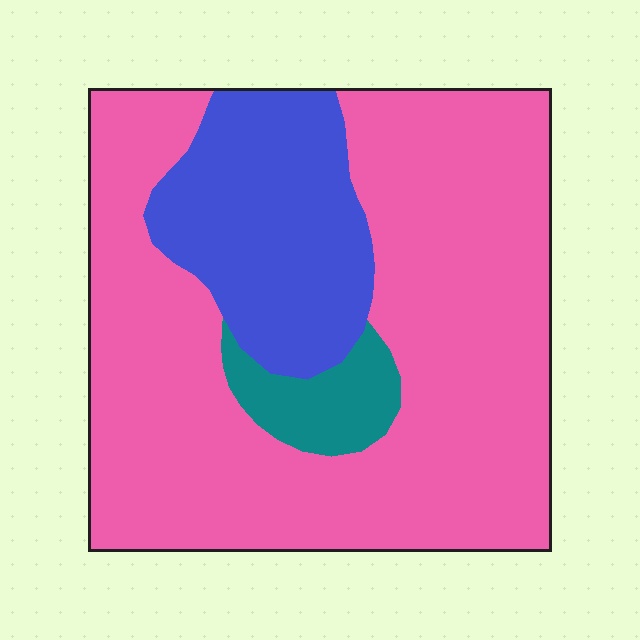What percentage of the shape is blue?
Blue covers roughly 20% of the shape.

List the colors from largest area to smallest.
From largest to smallest: pink, blue, teal.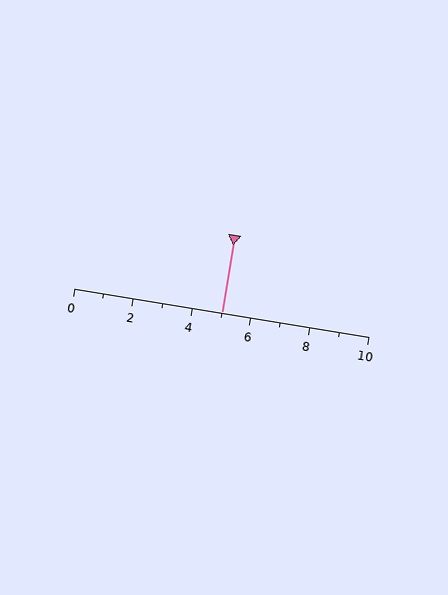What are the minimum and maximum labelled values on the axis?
The axis runs from 0 to 10.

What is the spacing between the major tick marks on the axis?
The major ticks are spaced 2 apart.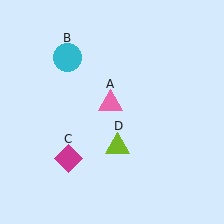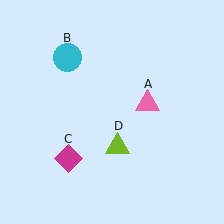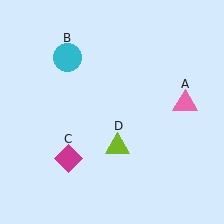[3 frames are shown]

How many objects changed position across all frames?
1 object changed position: pink triangle (object A).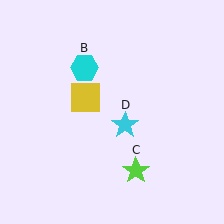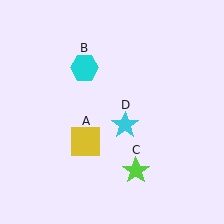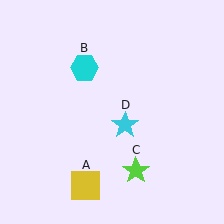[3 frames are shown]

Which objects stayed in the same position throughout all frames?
Cyan hexagon (object B) and lime star (object C) and cyan star (object D) remained stationary.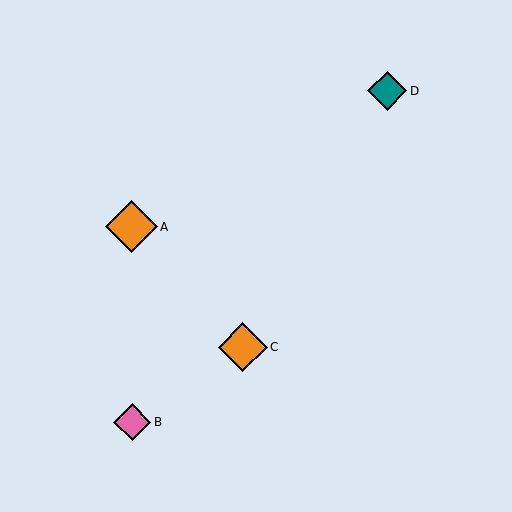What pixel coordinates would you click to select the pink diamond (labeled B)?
Click at (132, 422) to select the pink diamond B.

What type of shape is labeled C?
Shape C is an orange diamond.